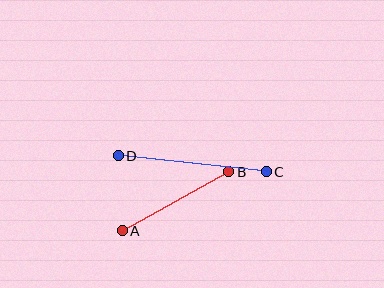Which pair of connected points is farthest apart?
Points C and D are farthest apart.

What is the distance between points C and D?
The distance is approximately 149 pixels.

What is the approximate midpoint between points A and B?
The midpoint is at approximately (175, 201) pixels.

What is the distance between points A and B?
The distance is approximately 121 pixels.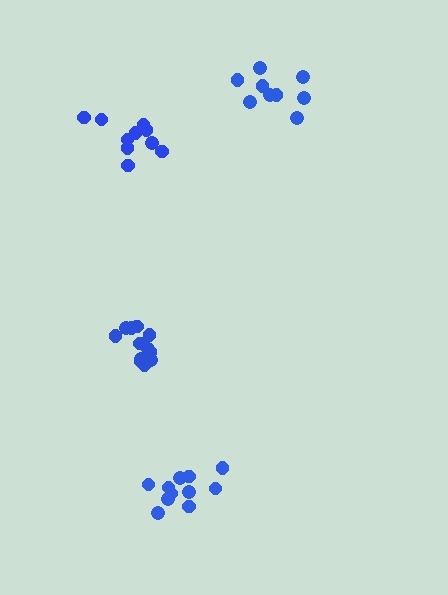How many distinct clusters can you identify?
There are 4 distinct clusters.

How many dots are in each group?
Group 1: 11 dots, Group 2: 14 dots, Group 3: 9 dots, Group 4: 10 dots (44 total).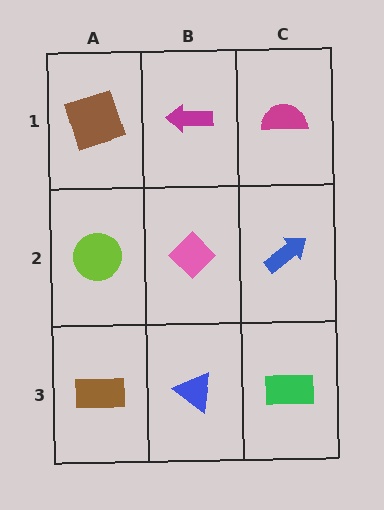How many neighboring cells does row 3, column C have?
2.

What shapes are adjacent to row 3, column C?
A blue arrow (row 2, column C), a blue triangle (row 3, column B).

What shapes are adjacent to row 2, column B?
A magenta arrow (row 1, column B), a blue triangle (row 3, column B), a lime circle (row 2, column A), a blue arrow (row 2, column C).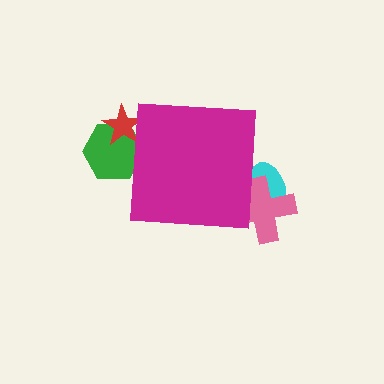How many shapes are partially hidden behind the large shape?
4 shapes are partially hidden.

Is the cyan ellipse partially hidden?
Yes, the cyan ellipse is partially hidden behind the magenta square.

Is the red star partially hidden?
Yes, the red star is partially hidden behind the magenta square.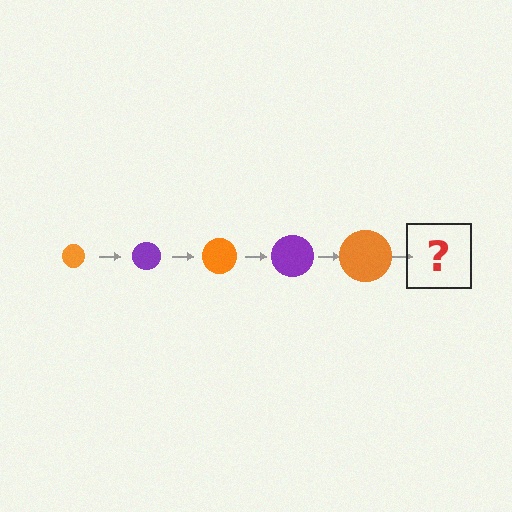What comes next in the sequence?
The next element should be a purple circle, larger than the previous one.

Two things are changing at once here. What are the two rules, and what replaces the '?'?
The two rules are that the circle grows larger each step and the color cycles through orange and purple. The '?' should be a purple circle, larger than the previous one.